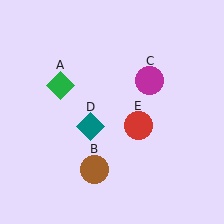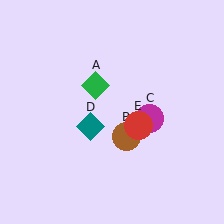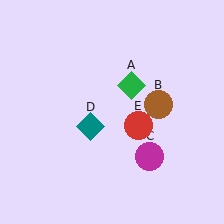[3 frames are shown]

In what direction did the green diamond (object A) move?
The green diamond (object A) moved right.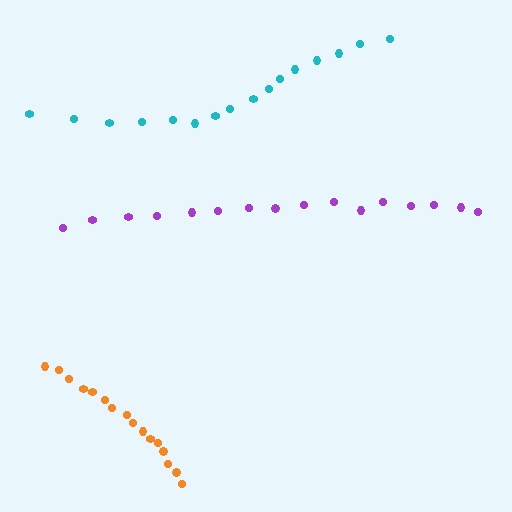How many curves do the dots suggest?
There are 3 distinct paths.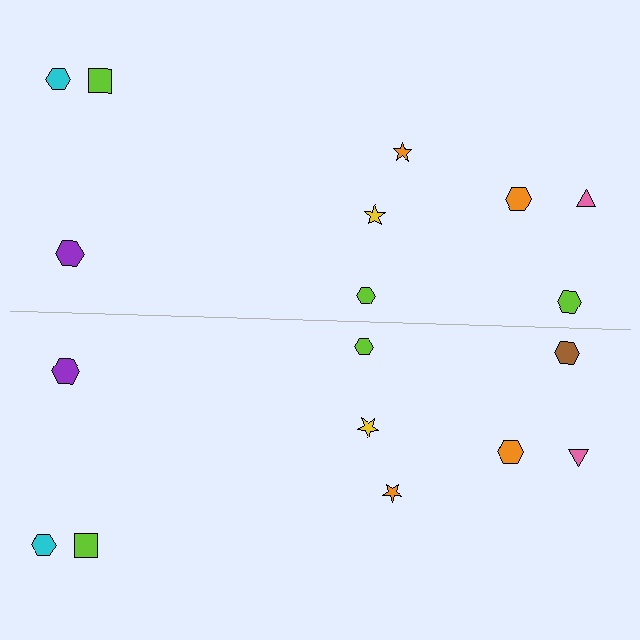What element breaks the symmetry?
The brown hexagon on the bottom side breaks the symmetry — its mirror counterpart is lime.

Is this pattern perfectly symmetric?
No, the pattern is not perfectly symmetric. The brown hexagon on the bottom side breaks the symmetry — its mirror counterpart is lime.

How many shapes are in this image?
There are 18 shapes in this image.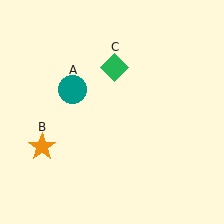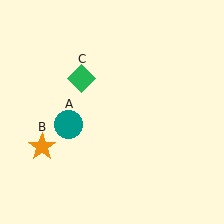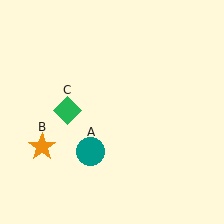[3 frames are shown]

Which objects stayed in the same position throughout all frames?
Orange star (object B) remained stationary.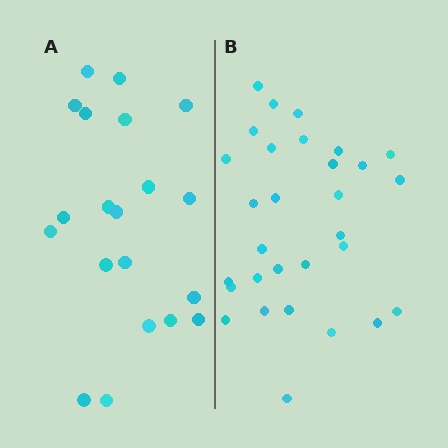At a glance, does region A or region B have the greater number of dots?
Region B (the right region) has more dots.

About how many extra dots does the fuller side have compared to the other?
Region B has roughly 10 or so more dots than region A.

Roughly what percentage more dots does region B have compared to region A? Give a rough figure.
About 50% more.